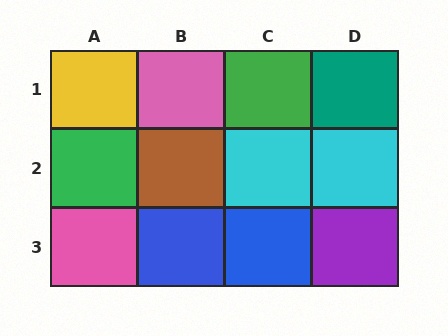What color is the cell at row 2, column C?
Cyan.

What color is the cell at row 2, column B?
Brown.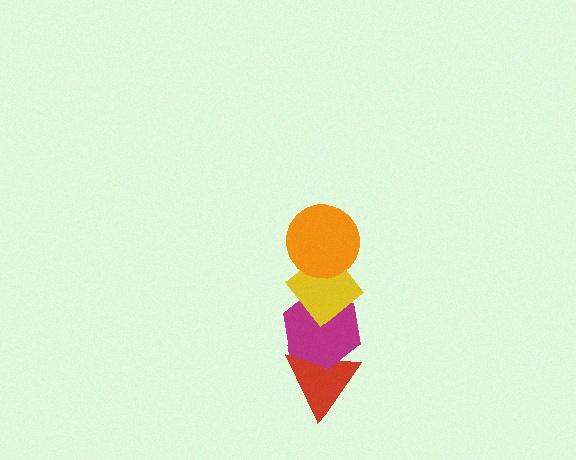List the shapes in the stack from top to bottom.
From top to bottom: the orange circle, the yellow diamond, the magenta hexagon, the red triangle.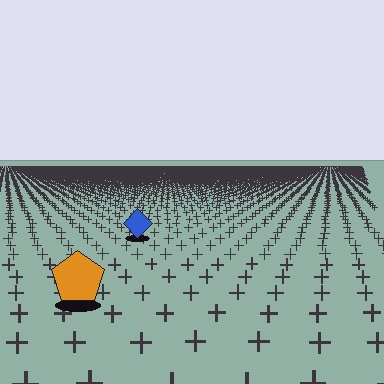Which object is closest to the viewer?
The orange pentagon is closest. The texture marks near it are larger and more spread out.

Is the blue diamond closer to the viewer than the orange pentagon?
No. The orange pentagon is closer — you can tell from the texture gradient: the ground texture is coarser near it.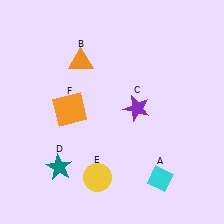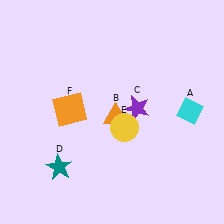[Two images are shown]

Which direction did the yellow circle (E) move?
The yellow circle (E) moved up.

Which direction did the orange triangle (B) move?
The orange triangle (B) moved down.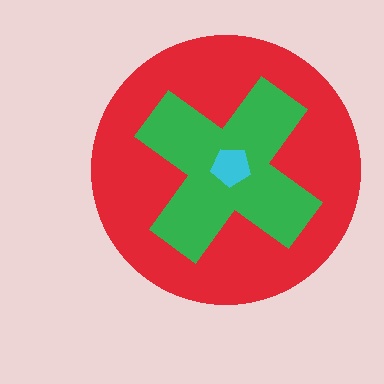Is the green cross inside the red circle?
Yes.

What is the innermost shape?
The cyan pentagon.